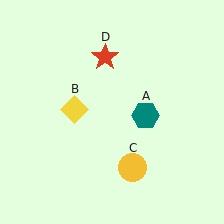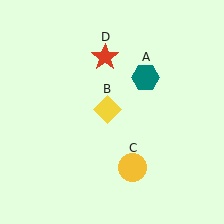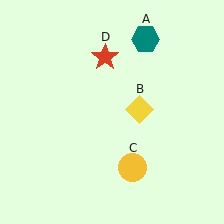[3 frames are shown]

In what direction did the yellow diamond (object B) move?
The yellow diamond (object B) moved right.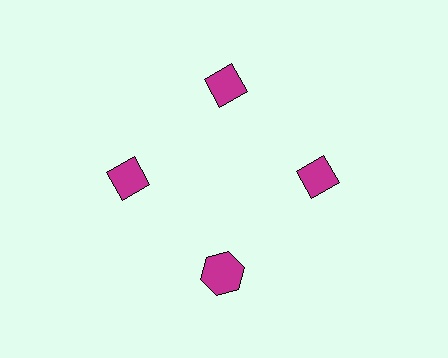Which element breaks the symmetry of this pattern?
The magenta hexagon at roughly the 6 o'clock position breaks the symmetry. All other shapes are magenta diamonds.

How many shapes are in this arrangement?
There are 4 shapes arranged in a ring pattern.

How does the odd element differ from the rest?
It has a different shape: hexagon instead of diamond.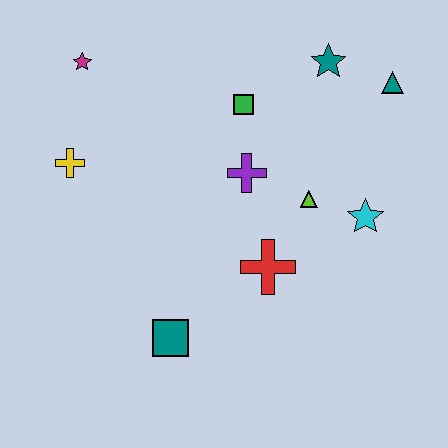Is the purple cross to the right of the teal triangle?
No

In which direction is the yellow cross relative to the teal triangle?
The yellow cross is to the left of the teal triangle.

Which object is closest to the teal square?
The red cross is closest to the teal square.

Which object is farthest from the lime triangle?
The magenta star is farthest from the lime triangle.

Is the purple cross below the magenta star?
Yes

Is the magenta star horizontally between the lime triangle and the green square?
No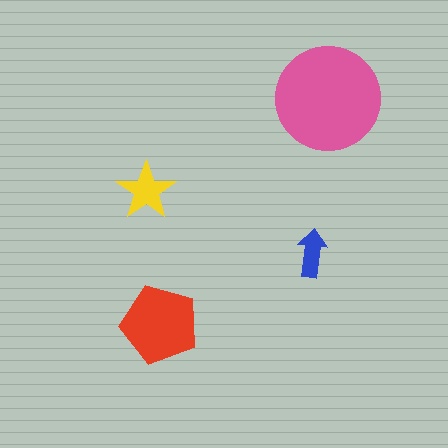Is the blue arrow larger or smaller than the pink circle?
Smaller.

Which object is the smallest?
The blue arrow.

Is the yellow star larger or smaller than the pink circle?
Smaller.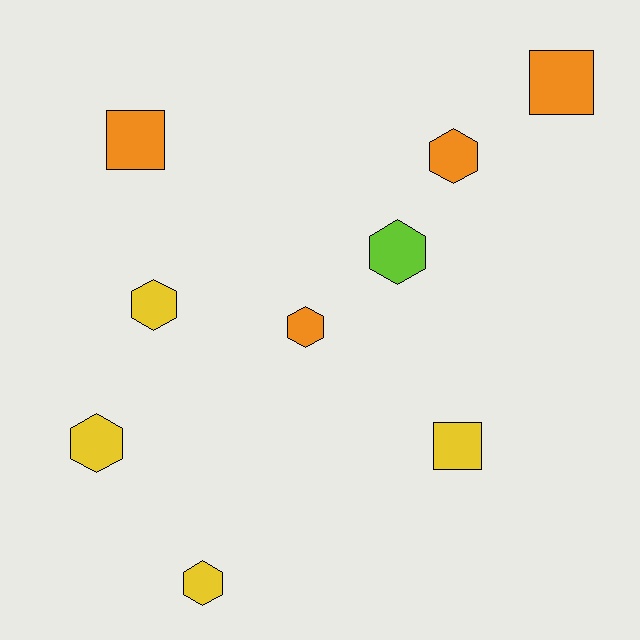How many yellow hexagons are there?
There are 3 yellow hexagons.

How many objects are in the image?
There are 9 objects.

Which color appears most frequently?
Yellow, with 4 objects.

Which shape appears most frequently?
Hexagon, with 6 objects.